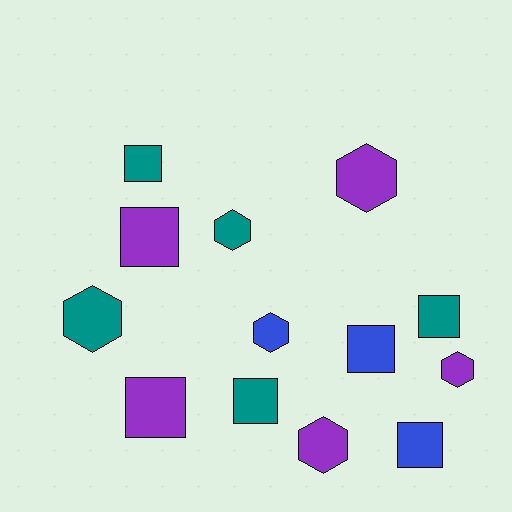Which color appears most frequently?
Teal, with 5 objects.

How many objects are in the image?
There are 13 objects.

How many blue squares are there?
There are 2 blue squares.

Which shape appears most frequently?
Square, with 7 objects.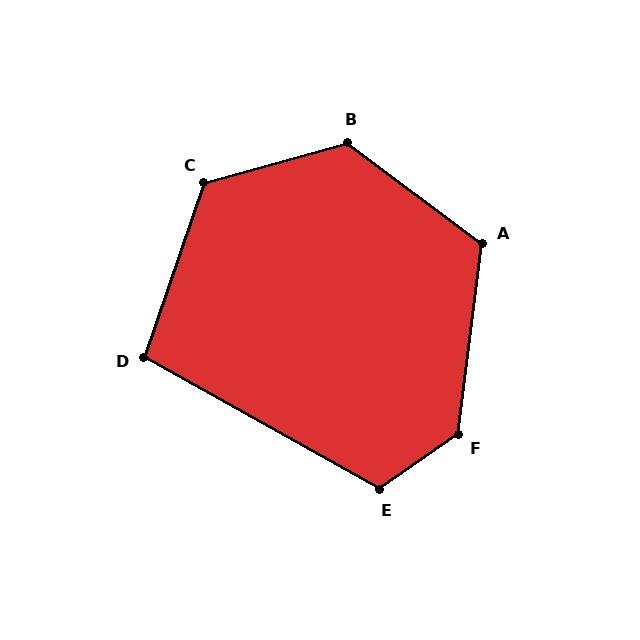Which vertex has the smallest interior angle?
D, at approximately 100 degrees.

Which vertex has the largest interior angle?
F, at approximately 132 degrees.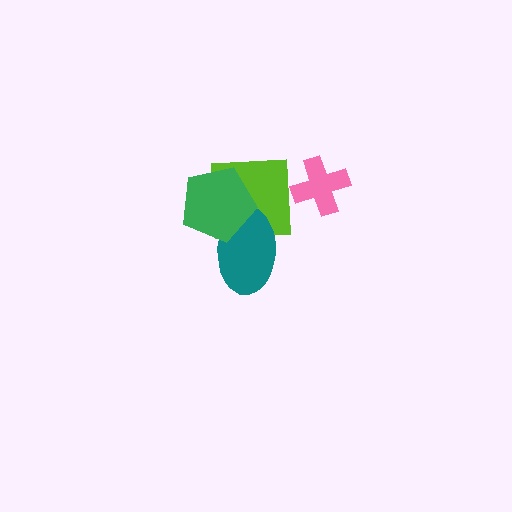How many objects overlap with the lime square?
2 objects overlap with the lime square.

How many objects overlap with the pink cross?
0 objects overlap with the pink cross.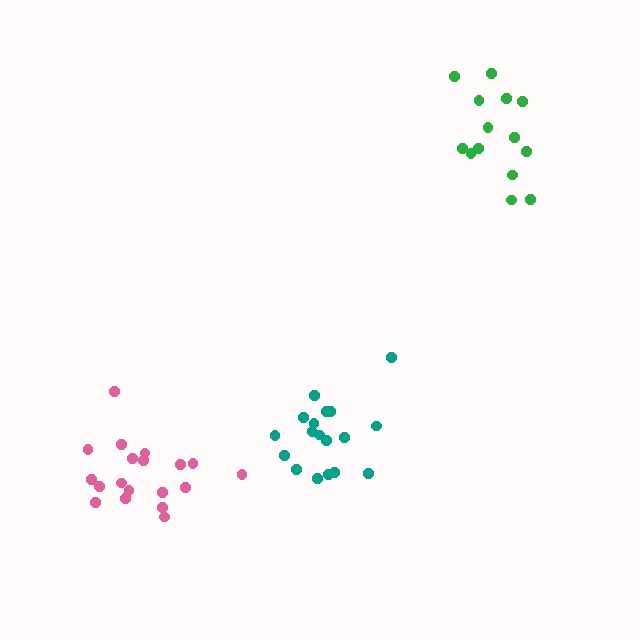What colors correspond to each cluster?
The clusters are colored: teal, green, pink.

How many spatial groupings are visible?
There are 3 spatial groupings.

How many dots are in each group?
Group 1: 18 dots, Group 2: 14 dots, Group 3: 19 dots (51 total).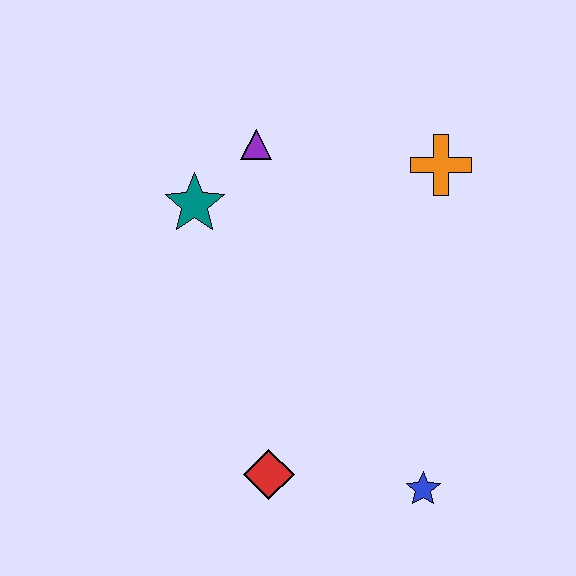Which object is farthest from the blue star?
The purple triangle is farthest from the blue star.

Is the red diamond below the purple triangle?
Yes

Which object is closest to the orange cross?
The purple triangle is closest to the orange cross.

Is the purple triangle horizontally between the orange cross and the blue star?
No